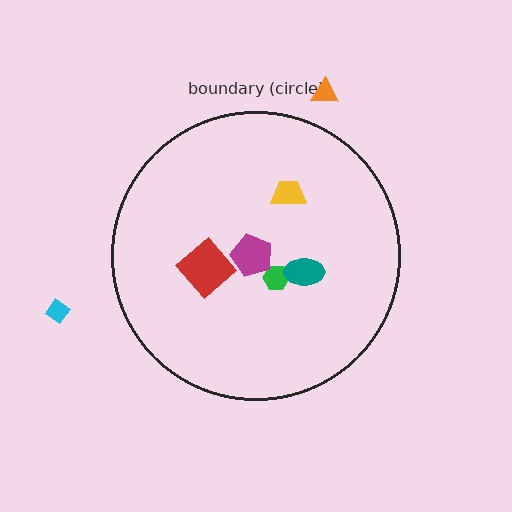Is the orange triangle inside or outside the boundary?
Outside.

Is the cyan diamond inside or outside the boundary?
Outside.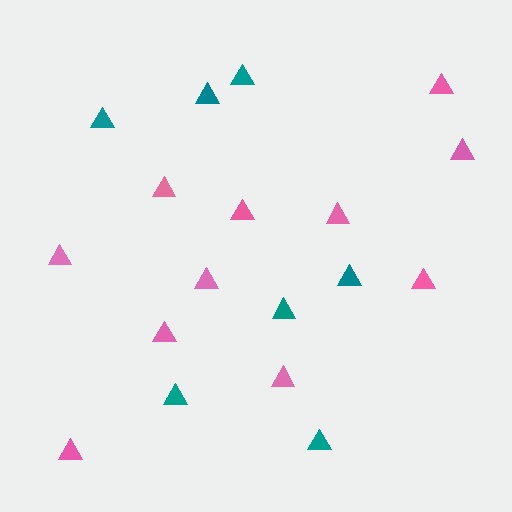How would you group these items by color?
There are 2 groups: one group of teal triangles (7) and one group of pink triangles (11).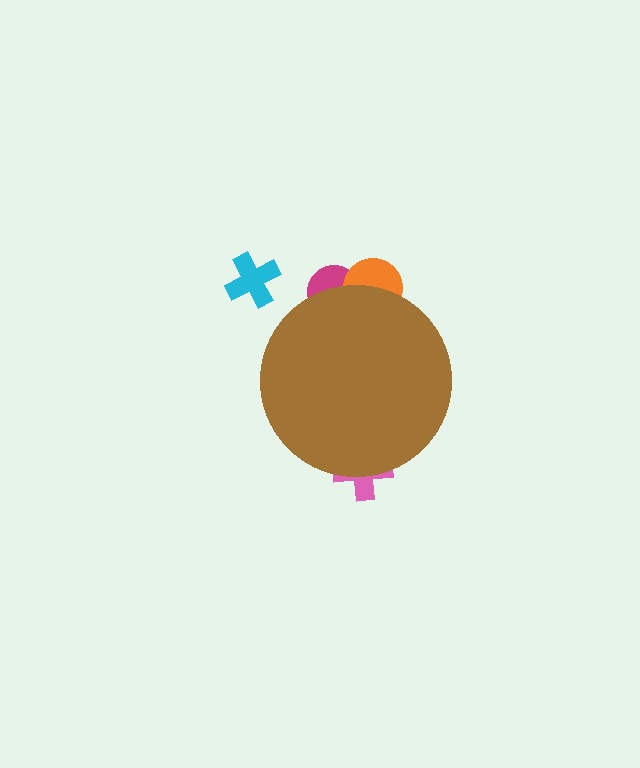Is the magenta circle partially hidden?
Yes, the magenta circle is partially hidden behind the brown circle.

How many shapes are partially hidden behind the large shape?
3 shapes are partially hidden.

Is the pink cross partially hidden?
Yes, the pink cross is partially hidden behind the brown circle.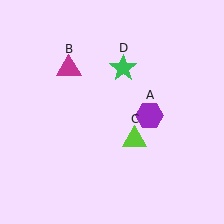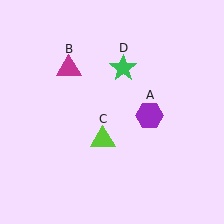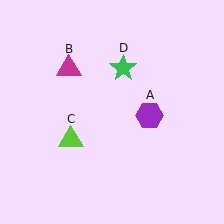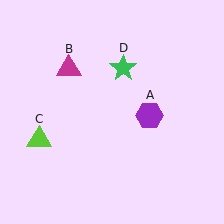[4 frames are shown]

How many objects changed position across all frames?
1 object changed position: lime triangle (object C).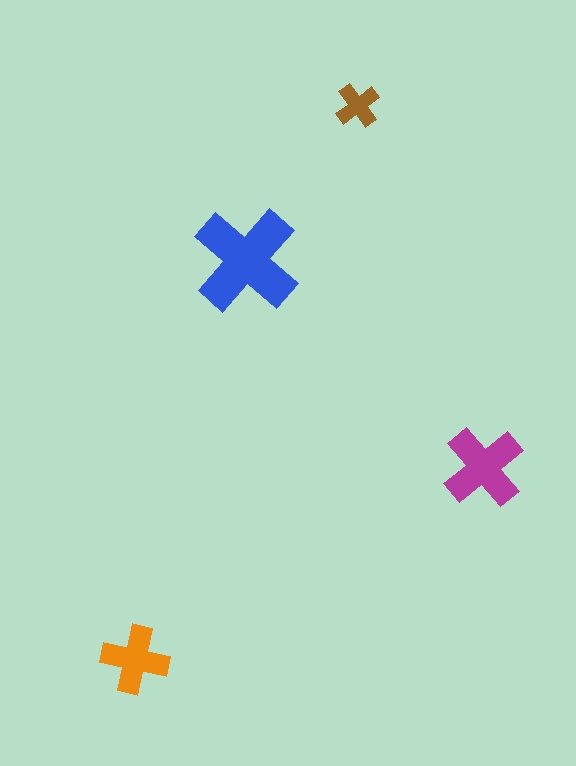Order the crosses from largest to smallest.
the blue one, the magenta one, the orange one, the brown one.